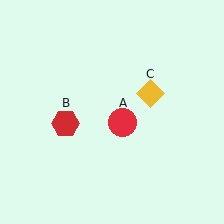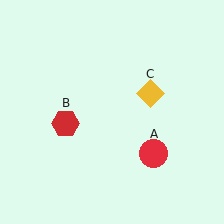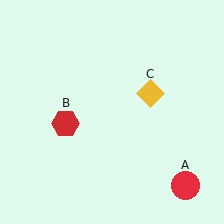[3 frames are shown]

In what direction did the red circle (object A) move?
The red circle (object A) moved down and to the right.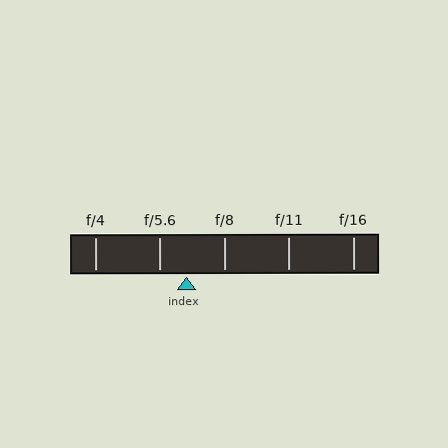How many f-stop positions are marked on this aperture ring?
There are 5 f-stop positions marked.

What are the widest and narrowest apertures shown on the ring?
The widest aperture shown is f/4 and the narrowest is f/16.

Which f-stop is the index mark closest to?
The index mark is closest to f/5.6.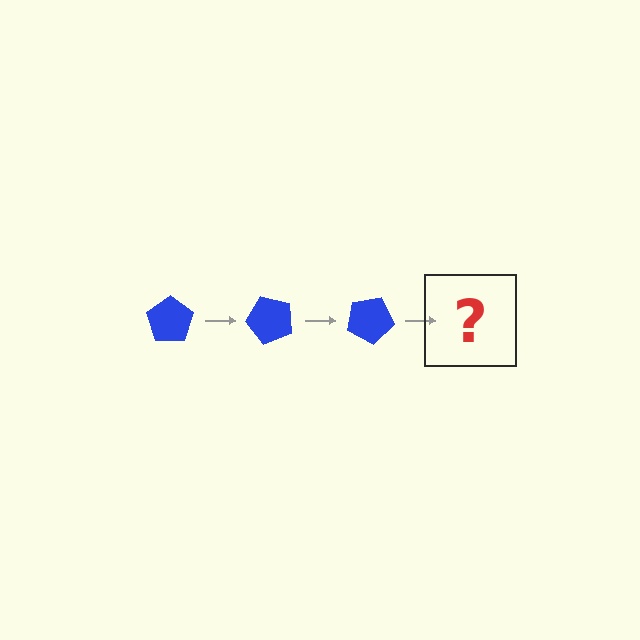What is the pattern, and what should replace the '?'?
The pattern is that the pentagon rotates 50 degrees each step. The '?' should be a blue pentagon rotated 150 degrees.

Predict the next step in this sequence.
The next step is a blue pentagon rotated 150 degrees.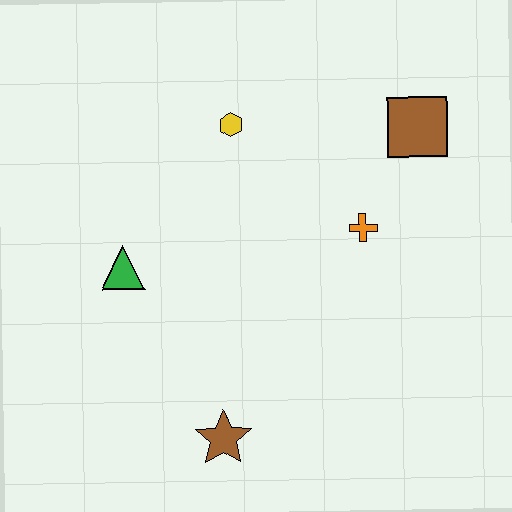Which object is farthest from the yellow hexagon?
The brown star is farthest from the yellow hexagon.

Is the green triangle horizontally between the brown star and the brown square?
No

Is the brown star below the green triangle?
Yes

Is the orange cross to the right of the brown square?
No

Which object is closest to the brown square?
The orange cross is closest to the brown square.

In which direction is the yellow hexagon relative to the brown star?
The yellow hexagon is above the brown star.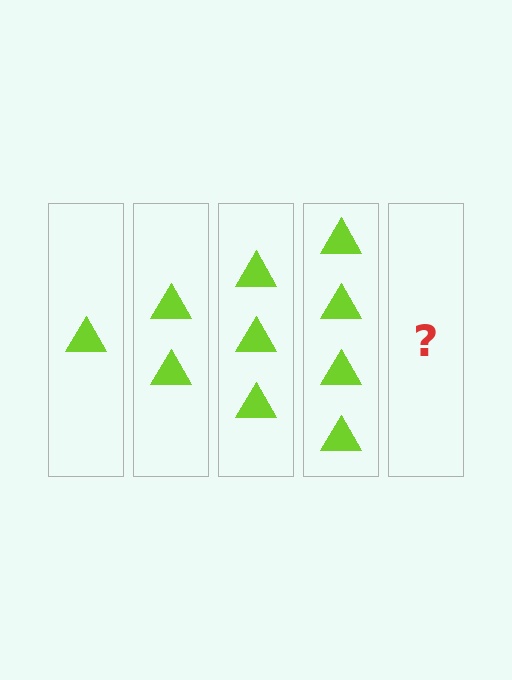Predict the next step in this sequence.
The next step is 5 triangles.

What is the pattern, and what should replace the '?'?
The pattern is that each step adds one more triangle. The '?' should be 5 triangles.